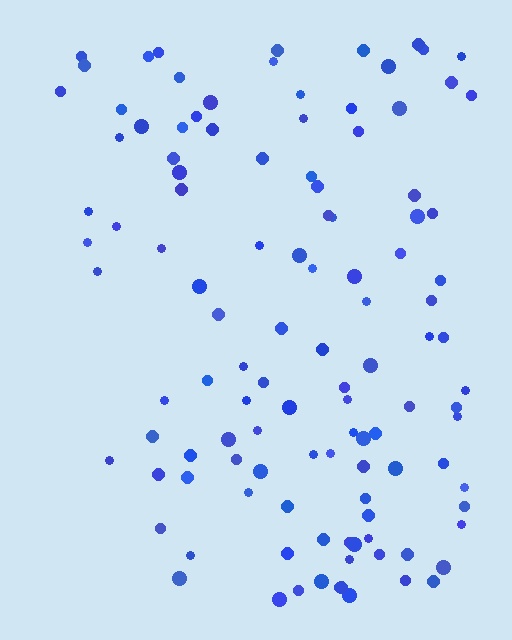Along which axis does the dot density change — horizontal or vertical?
Horizontal.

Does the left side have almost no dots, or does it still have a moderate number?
Still a moderate number, just noticeably fewer than the right.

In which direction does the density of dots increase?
From left to right, with the right side densest.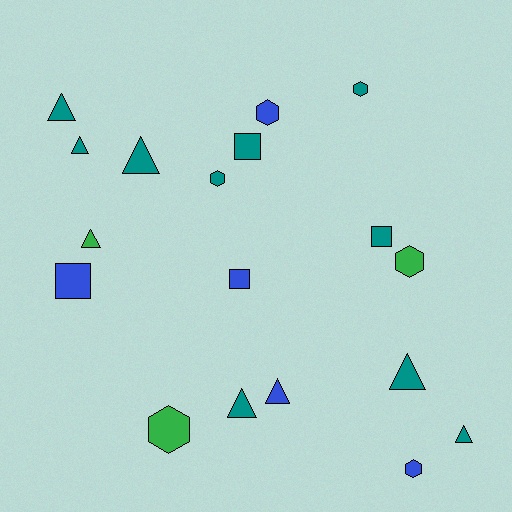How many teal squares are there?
There are 2 teal squares.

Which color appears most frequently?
Teal, with 10 objects.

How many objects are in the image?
There are 18 objects.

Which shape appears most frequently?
Triangle, with 8 objects.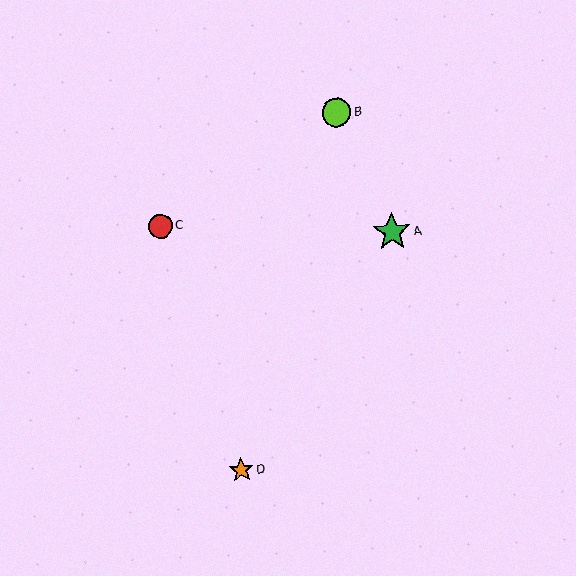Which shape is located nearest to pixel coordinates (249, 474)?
The orange star (labeled D) at (241, 470) is nearest to that location.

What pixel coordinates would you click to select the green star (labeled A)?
Click at (392, 232) to select the green star A.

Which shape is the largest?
The green star (labeled A) is the largest.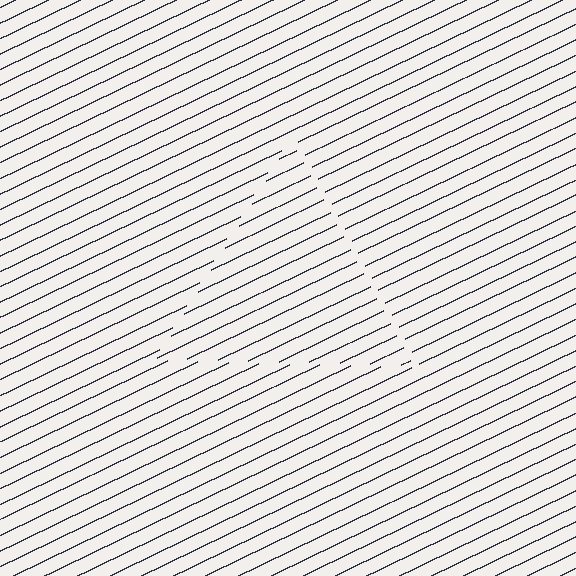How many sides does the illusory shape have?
3 sides — the line-ends trace a triangle.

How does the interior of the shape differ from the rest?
The interior of the shape contains the same grating, shifted by half a period — the contour is defined by the phase discontinuity where line-ends from the inner and outer gratings abut.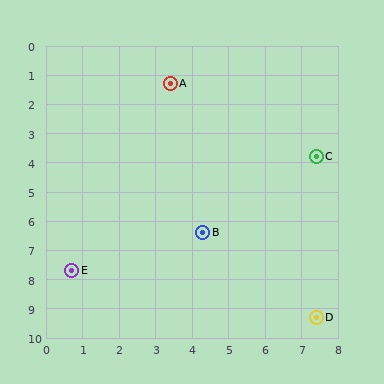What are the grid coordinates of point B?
Point B is at approximately (4.3, 6.4).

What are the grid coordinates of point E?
Point E is at approximately (0.7, 7.7).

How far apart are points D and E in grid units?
Points D and E are about 6.9 grid units apart.